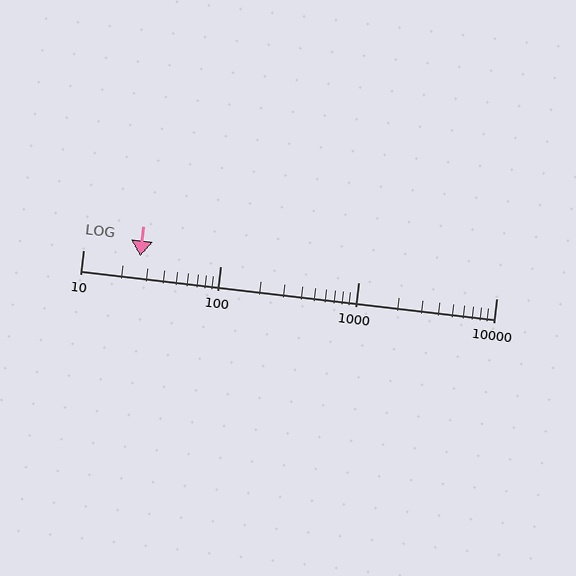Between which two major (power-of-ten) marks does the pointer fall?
The pointer is between 10 and 100.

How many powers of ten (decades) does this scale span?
The scale spans 3 decades, from 10 to 10000.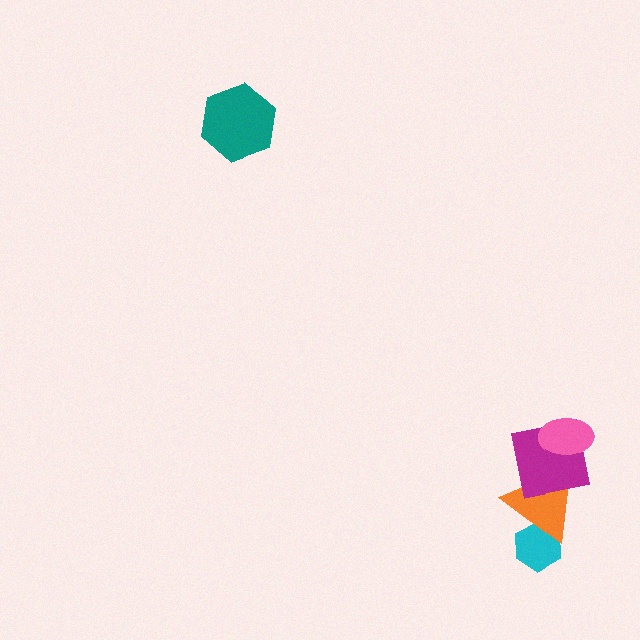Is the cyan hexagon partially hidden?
Yes, it is partially covered by another shape.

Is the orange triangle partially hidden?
Yes, it is partially covered by another shape.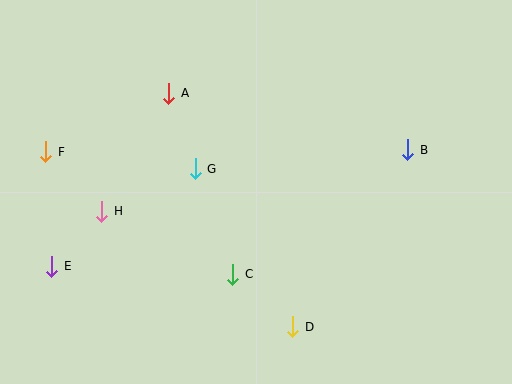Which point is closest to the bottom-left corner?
Point E is closest to the bottom-left corner.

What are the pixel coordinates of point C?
Point C is at (233, 274).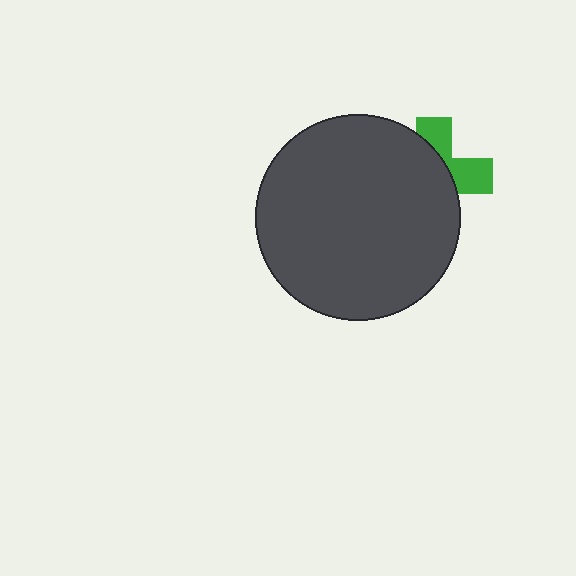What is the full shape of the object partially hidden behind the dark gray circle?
The partially hidden object is a green cross.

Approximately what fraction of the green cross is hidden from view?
Roughly 64% of the green cross is hidden behind the dark gray circle.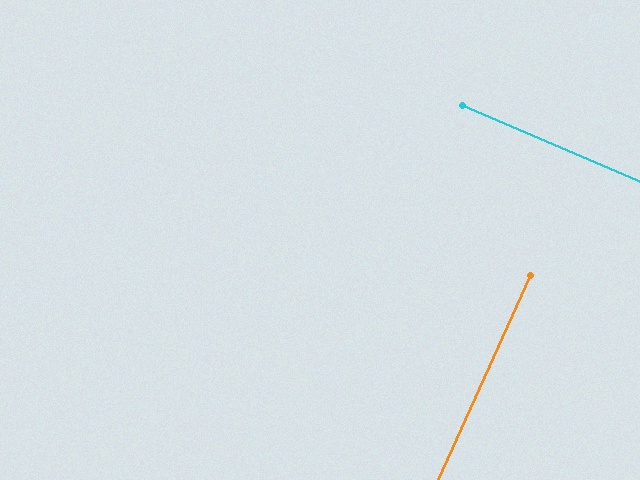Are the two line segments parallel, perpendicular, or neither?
Perpendicular — they meet at approximately 89°.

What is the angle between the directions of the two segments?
Approximately 89 degrees.